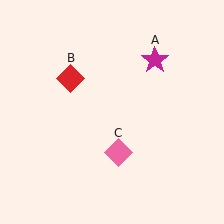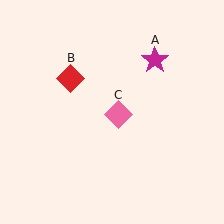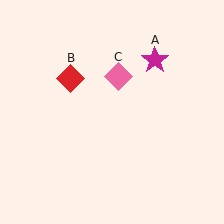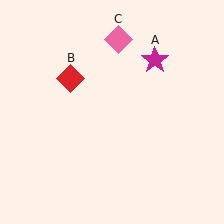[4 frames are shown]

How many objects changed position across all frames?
1 object changed position: pink diamond (object C).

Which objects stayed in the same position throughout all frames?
Magenta star (object A) and red diamond (object B) remained stationary.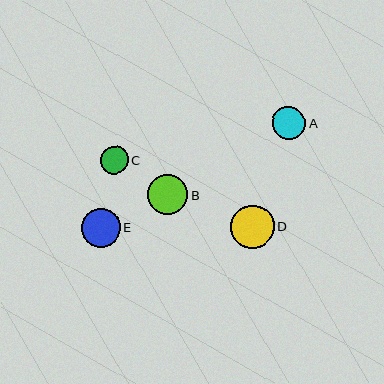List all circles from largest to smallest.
From largest to smallest: D, B, E, A, C.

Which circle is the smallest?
Circle C is the smallest with a size of approximately 28 pixels.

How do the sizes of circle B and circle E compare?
Circle B and circle E are approximately the same size.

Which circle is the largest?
Circle D is the largest with a size of approximately 43 pixels.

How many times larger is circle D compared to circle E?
Circle D is approximately 1.1 times the size of circle E.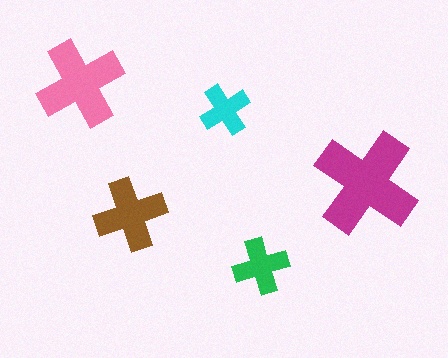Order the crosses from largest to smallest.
the magenta one, the pink one, the brown one, the green one, the cyan one.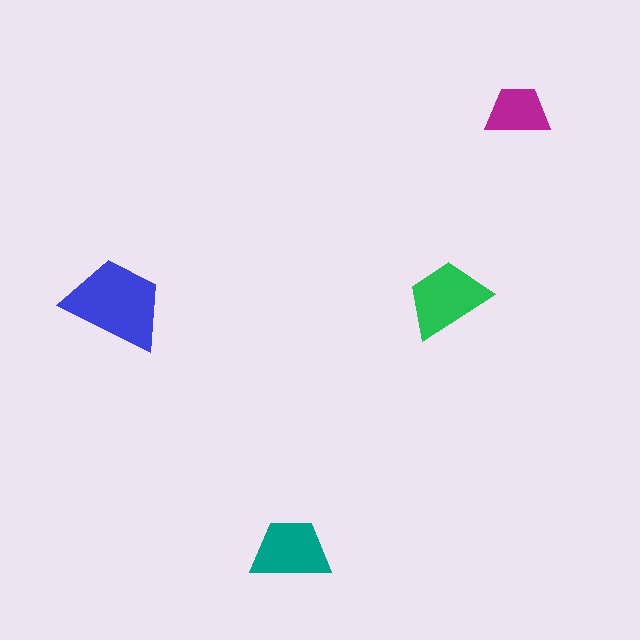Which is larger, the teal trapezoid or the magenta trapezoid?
The teal one.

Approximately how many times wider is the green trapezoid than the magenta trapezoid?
About 1.5 times wider.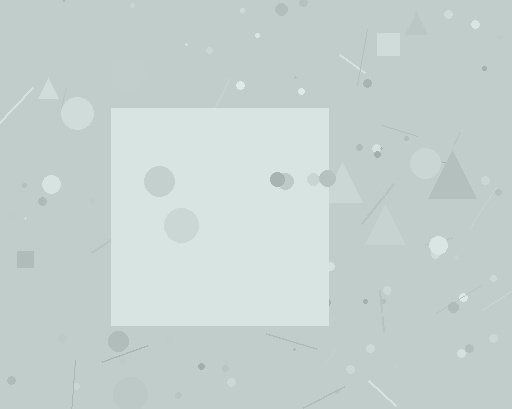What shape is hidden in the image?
A square is hidden in the image.